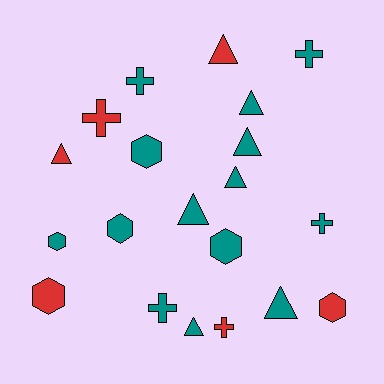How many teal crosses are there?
There are 4 teal crosses.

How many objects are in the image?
There are 20 objects.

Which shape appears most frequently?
Triangle, with 8 objects.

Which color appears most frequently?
Teal, with 14 objects.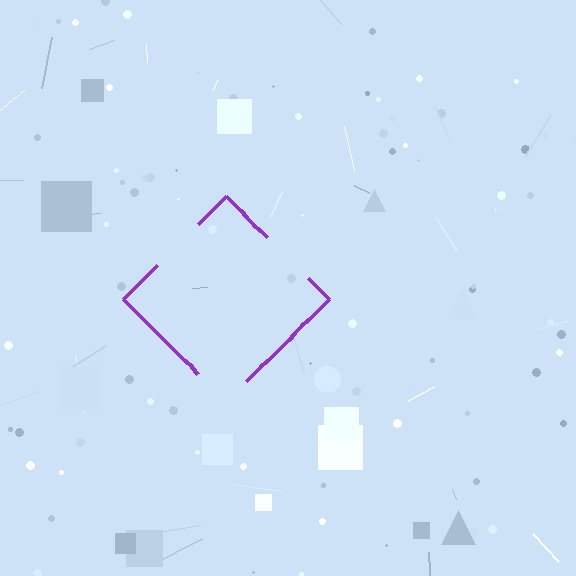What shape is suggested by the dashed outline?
The dashed outline suggests a diamond.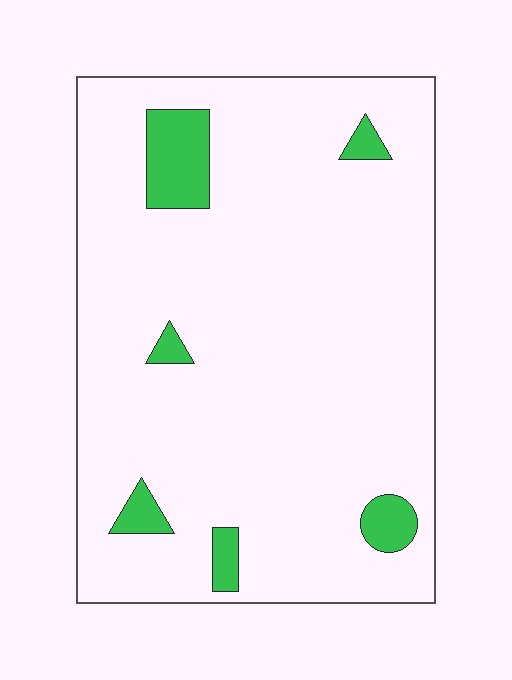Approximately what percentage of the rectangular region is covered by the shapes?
Approximately 10%.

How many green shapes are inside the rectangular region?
6.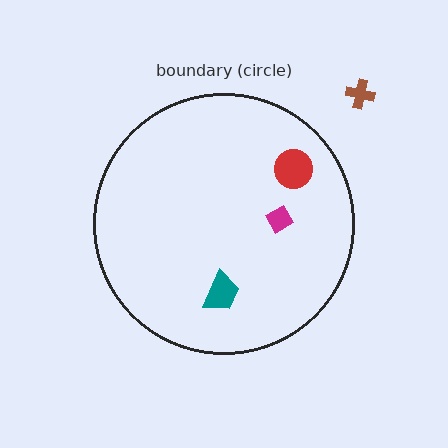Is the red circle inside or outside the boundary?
Inside.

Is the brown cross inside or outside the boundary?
Outside.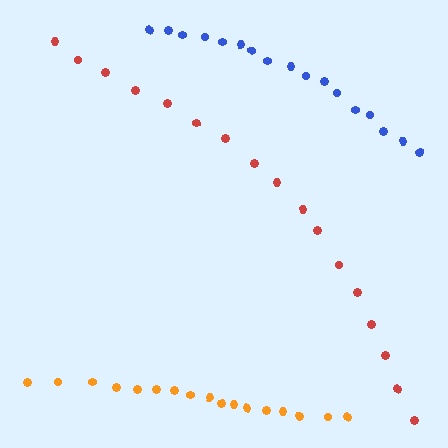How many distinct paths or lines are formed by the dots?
There are 3 distinct paths.